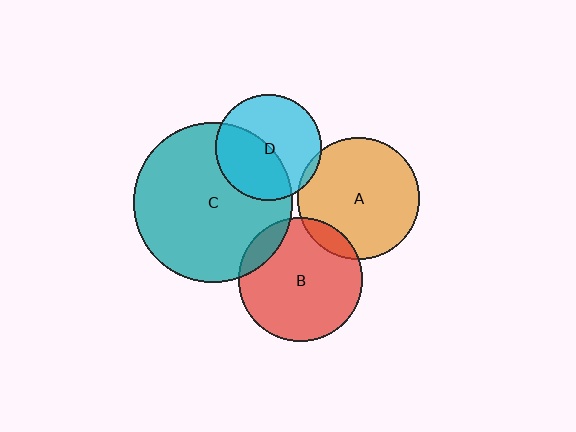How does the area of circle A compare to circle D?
Approximately 1.3 times.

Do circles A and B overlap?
Yes.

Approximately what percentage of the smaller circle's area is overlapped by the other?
Approximately 10%.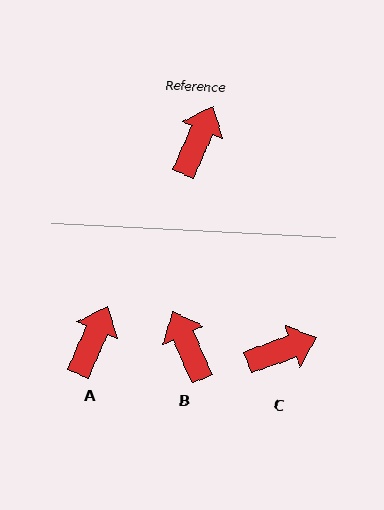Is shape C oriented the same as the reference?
No, it is off by about 46 degrees.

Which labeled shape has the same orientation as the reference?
A.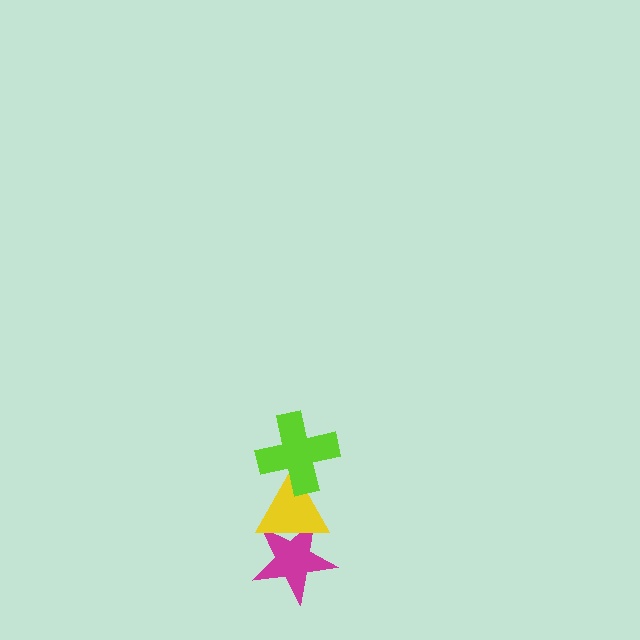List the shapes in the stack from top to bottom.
From top to bottom: the lime cross, the yellow triangle, the magenta star.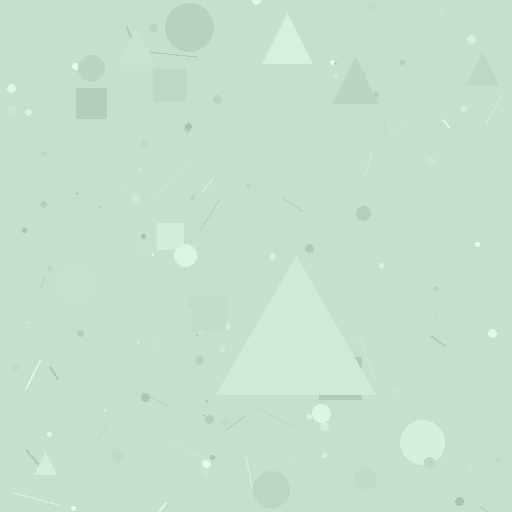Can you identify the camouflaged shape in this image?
The camouflaged shape is a triangle.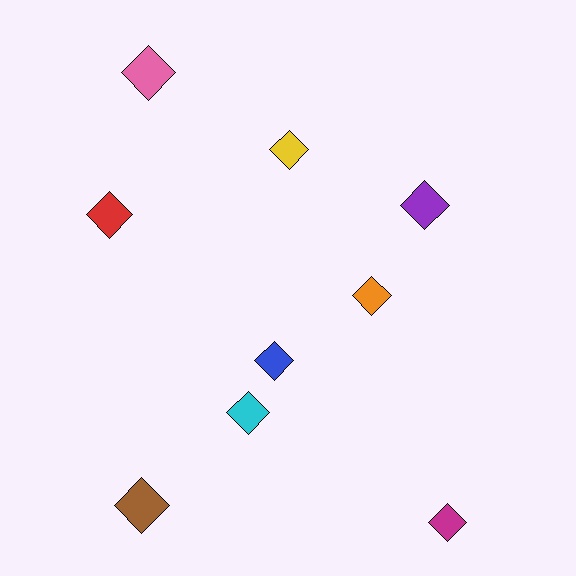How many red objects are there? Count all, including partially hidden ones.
There is 1 red object.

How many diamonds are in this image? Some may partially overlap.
There are 9 diamonds.